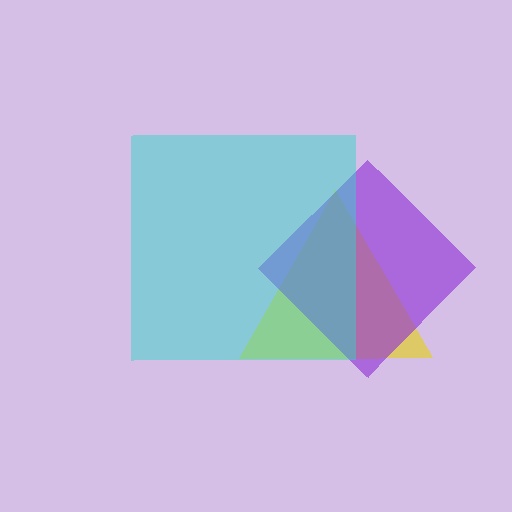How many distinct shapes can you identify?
There are 3 distinct shapes: a yellow triangle, a purple diamond, a cyan square.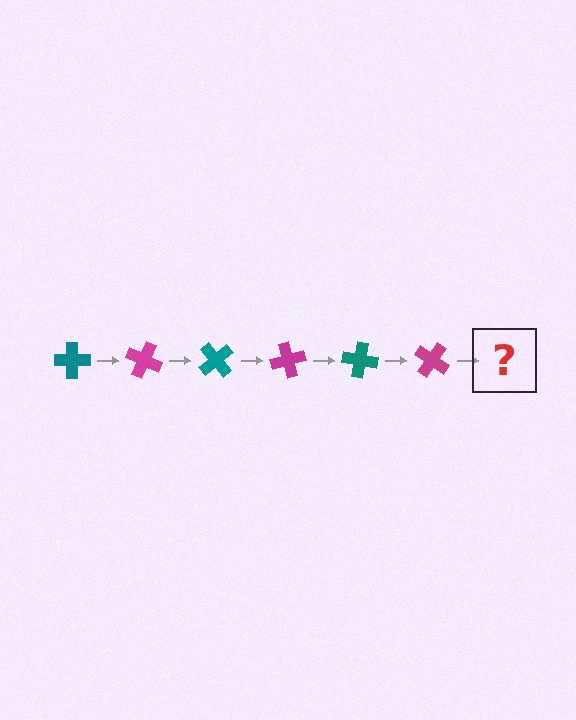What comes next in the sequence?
The next element should be a teal cross, rotated 150 degrees from the start.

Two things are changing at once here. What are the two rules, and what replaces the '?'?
The two rules are that it rotates 25 degrees each step and the color cycles through teal and magenta. The '?' should be a teal cross, rotated 150 degrees from the start.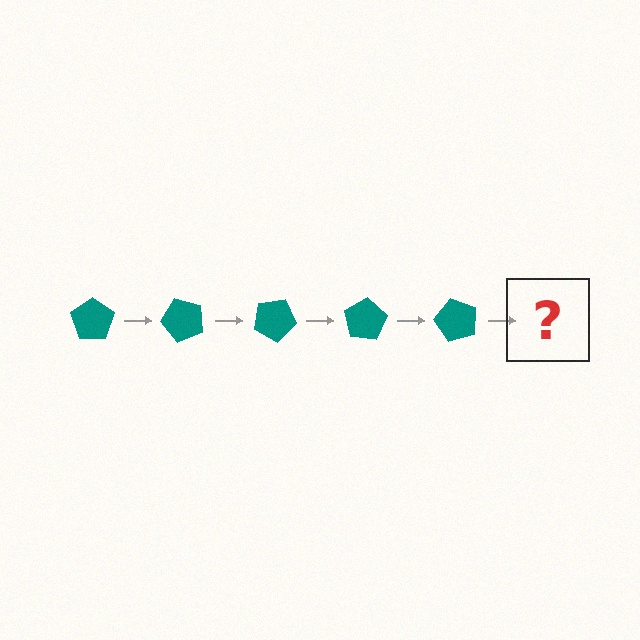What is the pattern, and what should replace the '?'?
The pattern is that the pentagon rotates 50 degrees each step. The '?' should be a teal pentagon rotated 250 degrees.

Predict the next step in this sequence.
The next step is a teal pentagon rotated 250 degrees.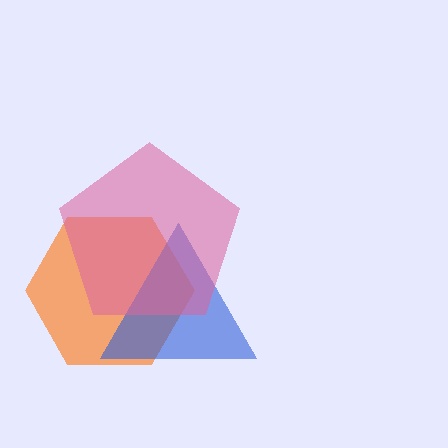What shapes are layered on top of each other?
The layered shapes are: an orange hexagon, a blue triangle, a pink pentagon.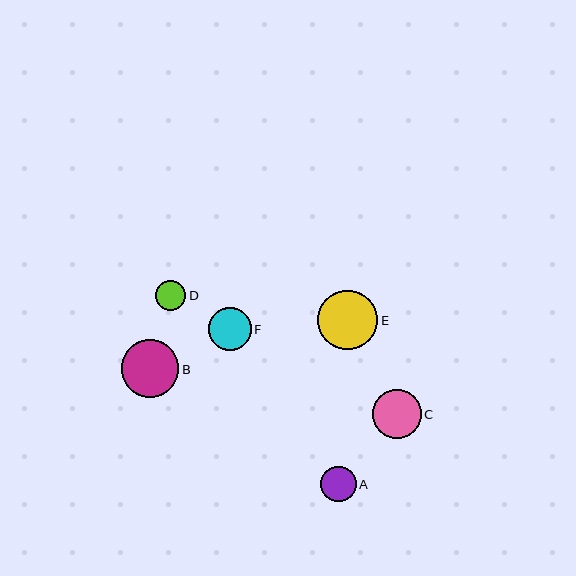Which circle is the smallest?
Circle D is the smallest with a size of approximately 31 pixels.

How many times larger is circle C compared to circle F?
Circle C is approximately 1.1 times the size of circle F.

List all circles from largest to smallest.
From largest to smallest: E, B, C, F, A, D.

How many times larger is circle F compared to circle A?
Circle F is approximately 1.2 times the size of circle A.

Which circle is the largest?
Circle E is the largest with a size of approximately 60 pixels.